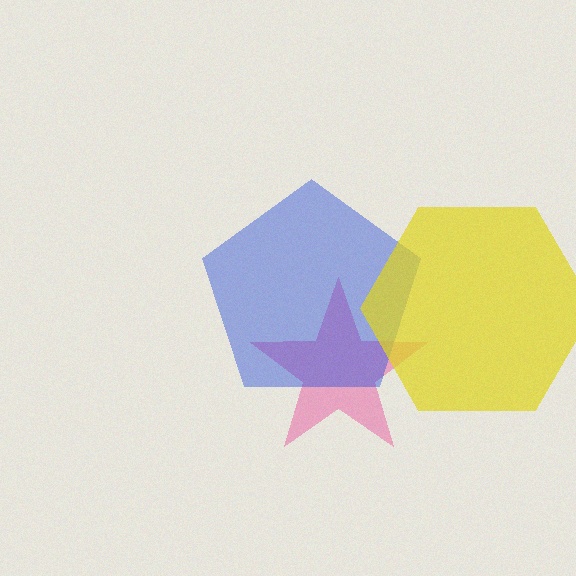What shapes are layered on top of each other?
The layered shapes are: a pink star, a blue pentagon, a yellow hexagon.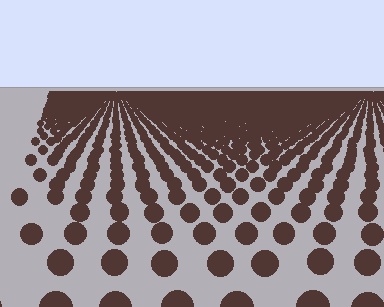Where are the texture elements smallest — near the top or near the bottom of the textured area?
Near the top.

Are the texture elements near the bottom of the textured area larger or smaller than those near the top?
Larger. Near the bottom, elements are closer to the viewer and appear at a bigger on-screen size.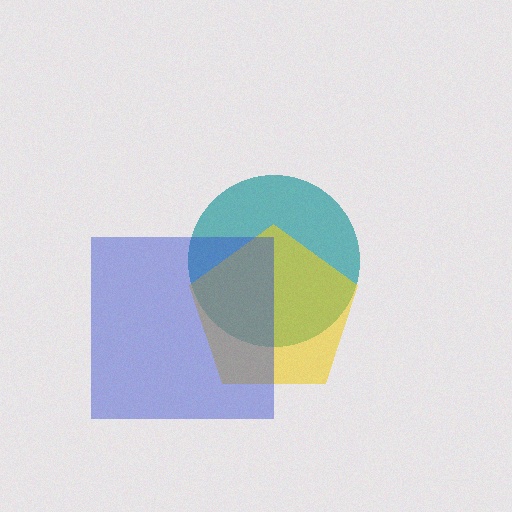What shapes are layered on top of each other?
The layered shapes are: a teal circle, a yellow pentagon, a blue square.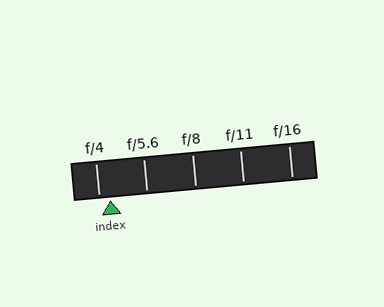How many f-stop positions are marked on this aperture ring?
There are 5 f-stop positions marked.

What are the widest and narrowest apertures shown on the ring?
The widest aperture shown is f/4 and the narrowest is f/16.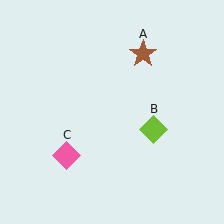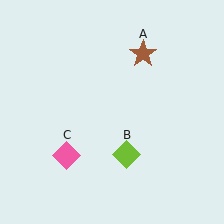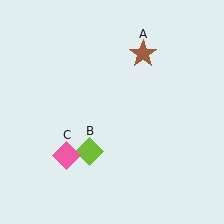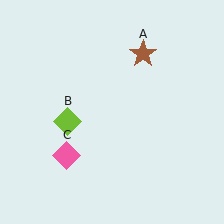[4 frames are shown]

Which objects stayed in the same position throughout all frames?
Brown star (object A) and pink diamond (object C) remained stationary.